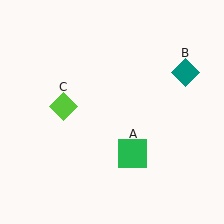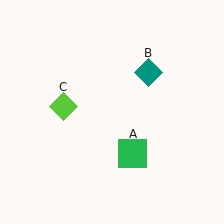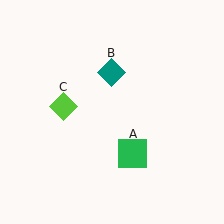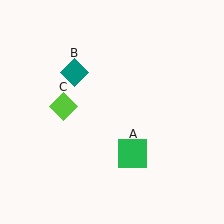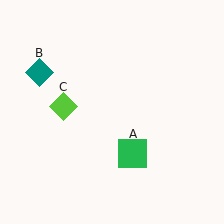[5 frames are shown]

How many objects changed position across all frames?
1 object changed position: teal diamond (object B).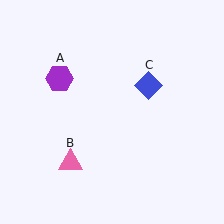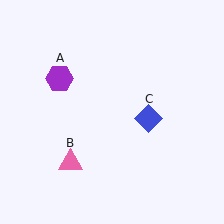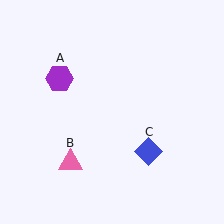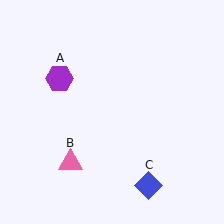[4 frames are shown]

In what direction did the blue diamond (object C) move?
The blue diamond (object C) moved down.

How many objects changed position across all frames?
1 object changed position: blue diamond (object C).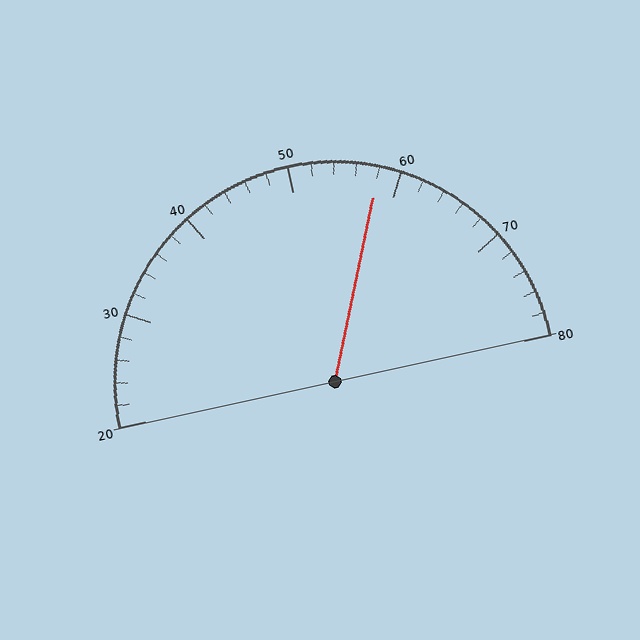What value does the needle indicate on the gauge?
The needle indicates approximately 58.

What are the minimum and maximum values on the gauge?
The gauge ranges from 20 to 80.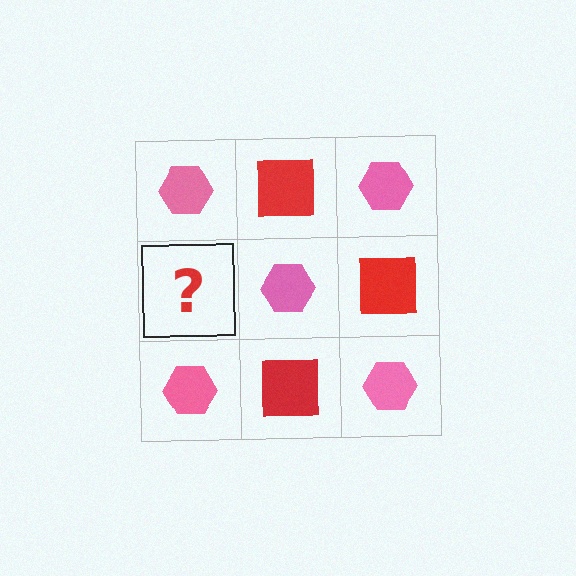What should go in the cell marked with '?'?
The missing cell should contain a red square.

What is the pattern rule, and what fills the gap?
The rule is that it alternates pink hexagon and red square in a checkerboard pattern. The gap should be filled with a red square.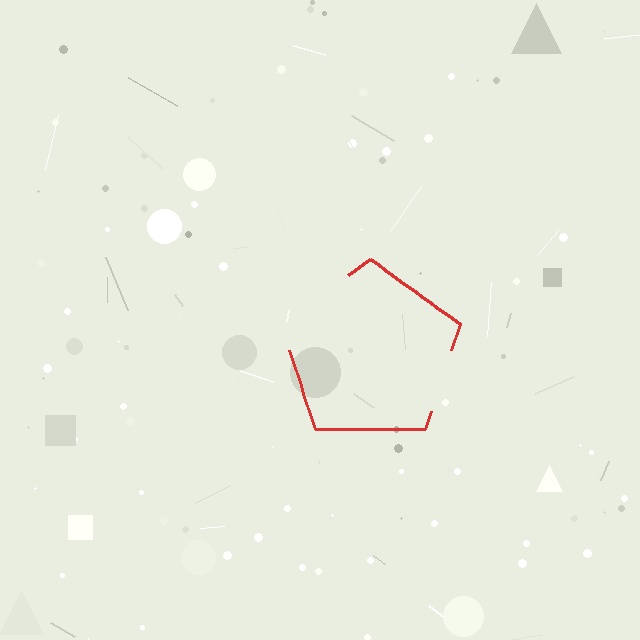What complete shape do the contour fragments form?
The contour fragments form a pentagon.